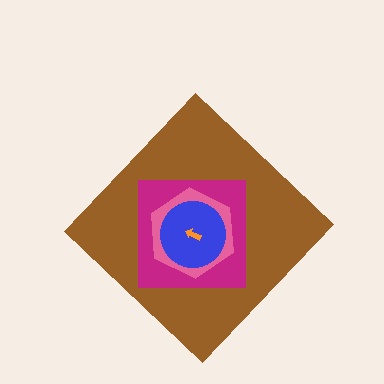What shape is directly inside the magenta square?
The pink hexagon.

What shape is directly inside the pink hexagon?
The blue circle.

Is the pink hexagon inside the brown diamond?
Yes.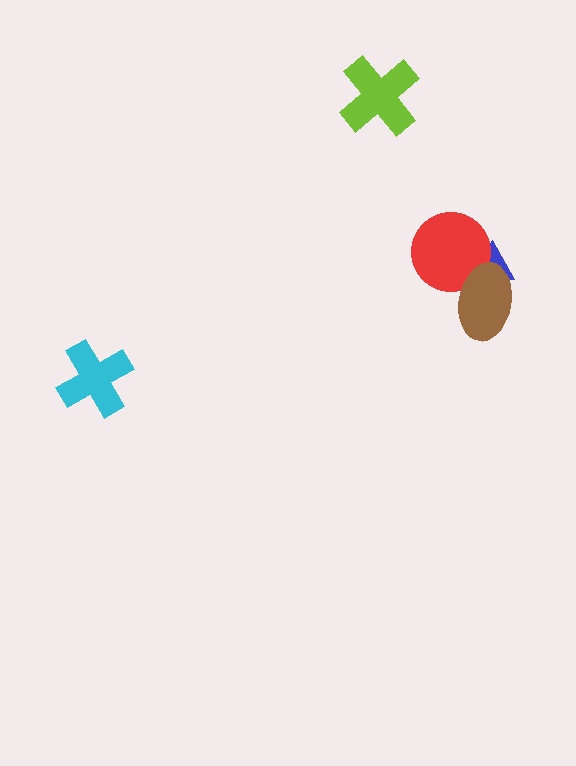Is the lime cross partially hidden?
No, no other shape covers it.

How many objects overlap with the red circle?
2 objects overlap with the red circle.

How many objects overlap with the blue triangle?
2 objects overlap with the blue triangle.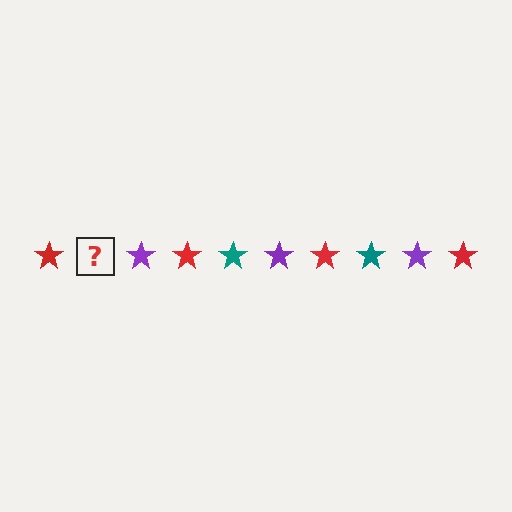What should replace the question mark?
The question mark should be replaced with a teal star.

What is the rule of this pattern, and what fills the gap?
The rule is that the pattern cycles through red, teal, purple stars. The gap should be filled with a teal star.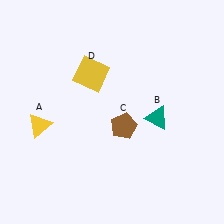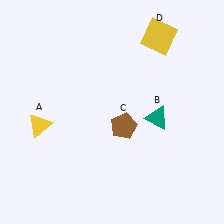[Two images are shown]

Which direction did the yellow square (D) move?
The yellow square (D) moved right.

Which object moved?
The yellow square (D) moved right.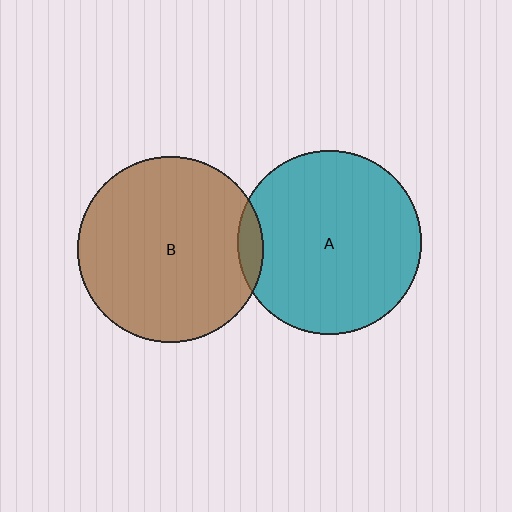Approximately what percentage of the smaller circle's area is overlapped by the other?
Approximately 5%.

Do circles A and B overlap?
Yes.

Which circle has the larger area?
Circle B (brown).